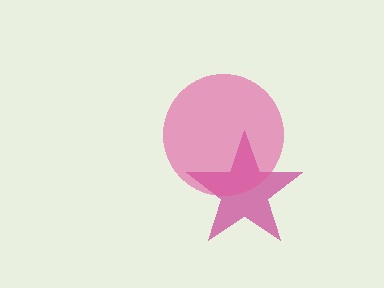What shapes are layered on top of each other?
The layered shapes are: a magenta star, a pink circle.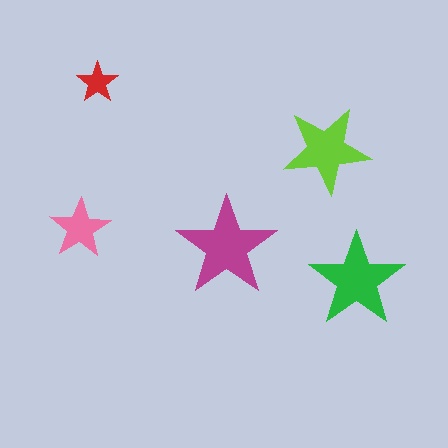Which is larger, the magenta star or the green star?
The magenta one.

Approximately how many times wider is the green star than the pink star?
About 1.5 times wider.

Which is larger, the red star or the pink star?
The pink one.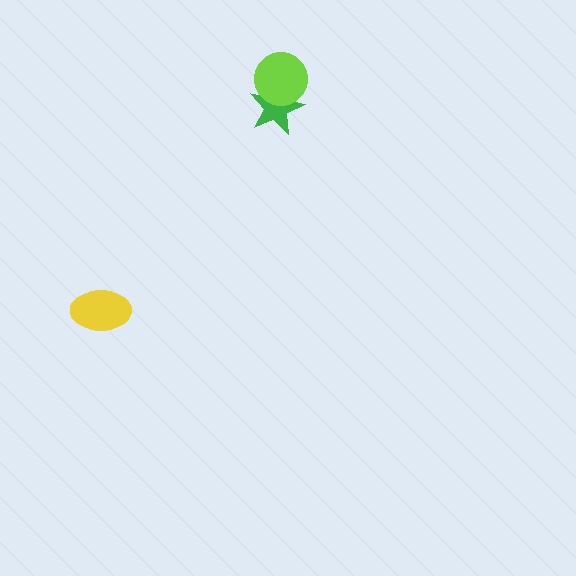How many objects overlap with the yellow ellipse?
0 objects overlap with the yellow ellipse.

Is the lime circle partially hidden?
No, no other shape covers it.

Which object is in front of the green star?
The lime circle is in front of the green star.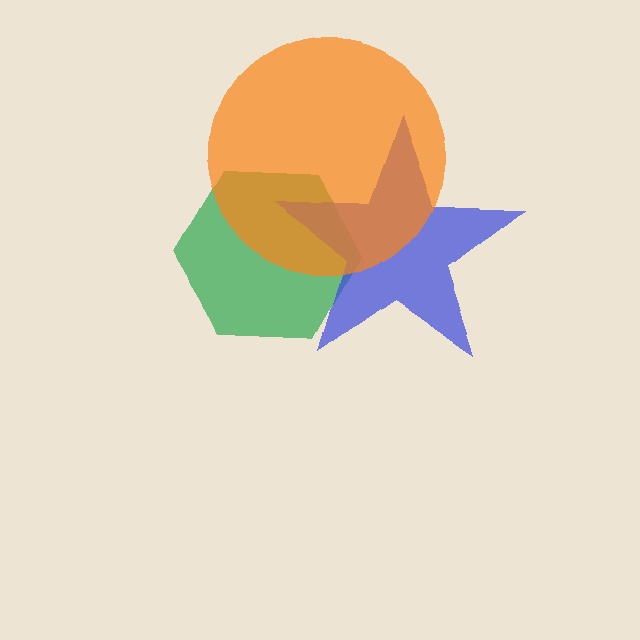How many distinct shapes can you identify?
There are 3 distinct shapes: a green hexagon, a blue star, an orange circle.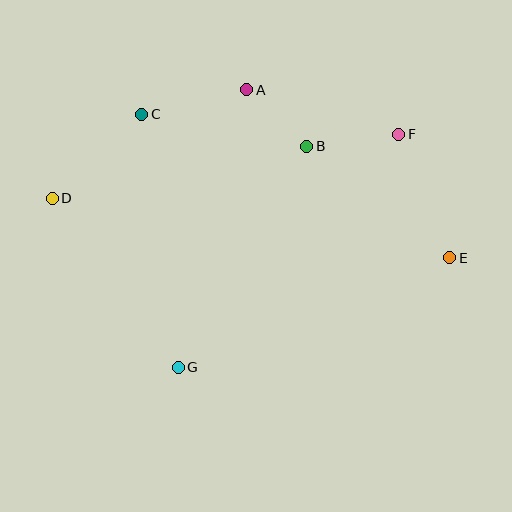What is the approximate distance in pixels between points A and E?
The distance between A and E is approximately 263 pixels.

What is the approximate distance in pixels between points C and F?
The distance between C and F is approximately 258 pixels.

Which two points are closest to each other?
Points A and B are closest to each other.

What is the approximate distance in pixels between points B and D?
The distance between B and D is approximately 260 pixels.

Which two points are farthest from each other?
Points D and E are farthest from each other.